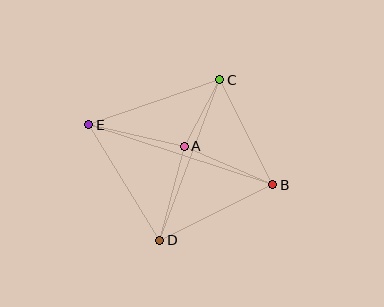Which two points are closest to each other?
Points A and C are closest to each other.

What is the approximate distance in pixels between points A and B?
The distance between A and B is approximately 96 pixels.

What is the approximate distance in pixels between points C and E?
The distance between C and E is approximately 138 pixels.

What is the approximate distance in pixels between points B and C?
The distance between B and C is approximately 117 pixels.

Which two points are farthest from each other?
Points B and E are farthest from each other.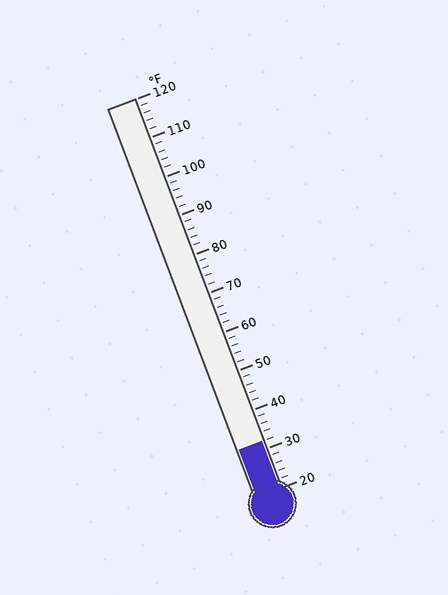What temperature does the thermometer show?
The thermometer shows approximately 32°F.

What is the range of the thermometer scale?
The thermometer scale ranges from 20°F to 120°F.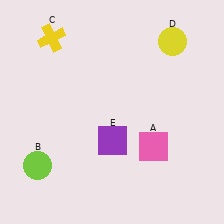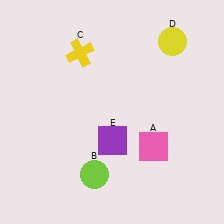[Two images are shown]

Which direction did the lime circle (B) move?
The lime circle (B) moved right.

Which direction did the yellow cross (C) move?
The yellow cross (C) moved right.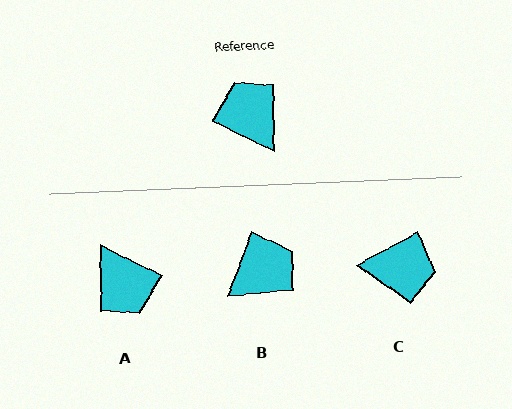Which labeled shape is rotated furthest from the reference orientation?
A, about 180 degrees away.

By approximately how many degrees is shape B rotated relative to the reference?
Approximately 85 degrees clockwise.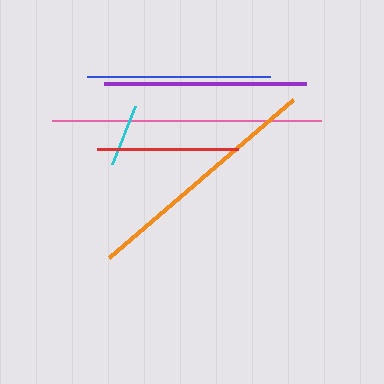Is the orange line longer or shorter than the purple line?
The orange line is longer than the purple line.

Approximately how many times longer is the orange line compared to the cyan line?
The orange line is approximately 3.9 times the length of the cyan line.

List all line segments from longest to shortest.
From longest to shortest: pink, orange, purple, blue, red, cyan.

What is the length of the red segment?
The red segment is approximately 141 pixels long.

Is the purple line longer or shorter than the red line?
The purple line is longer than the red line.